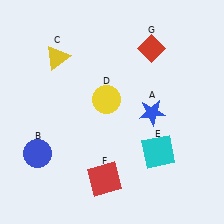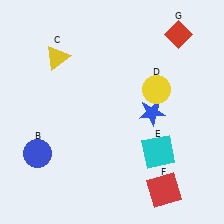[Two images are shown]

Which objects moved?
The objects that moved are: the yellow circle (D), the red square (F), the red diamond (G).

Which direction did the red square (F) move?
The red square (F) moved right.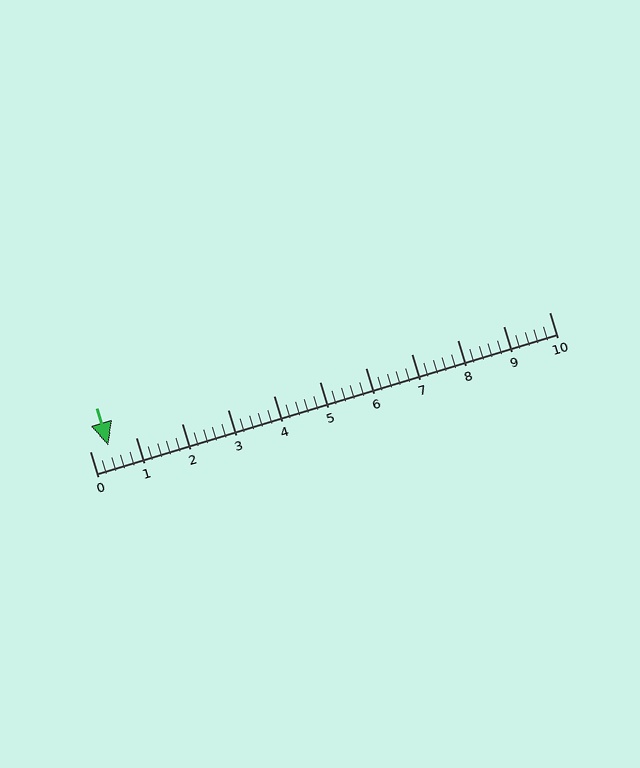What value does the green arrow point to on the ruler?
The green arrow points to approximately 0.4.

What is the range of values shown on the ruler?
The ruler shows values from 0 to 10.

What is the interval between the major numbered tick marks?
The major tick marks are spaced 1 units apart.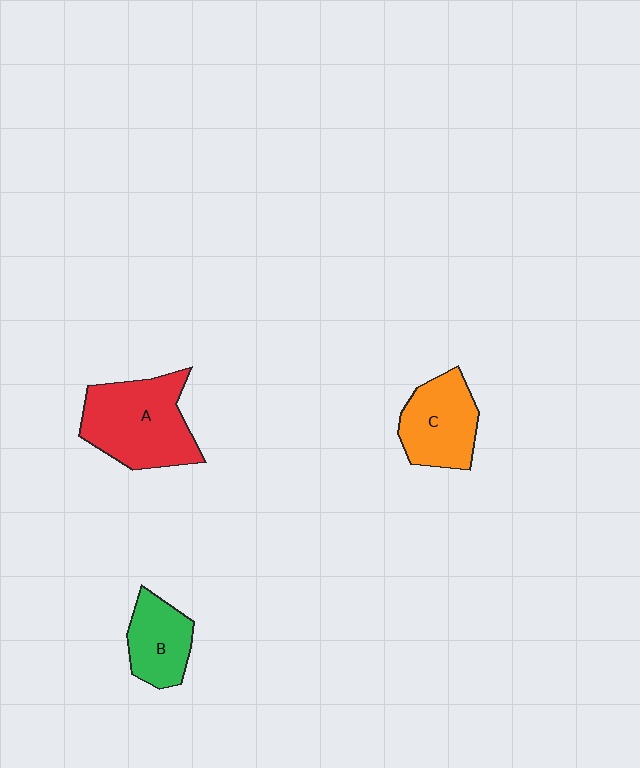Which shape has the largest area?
Shape A (red).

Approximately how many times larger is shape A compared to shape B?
Approximately 1.8 times.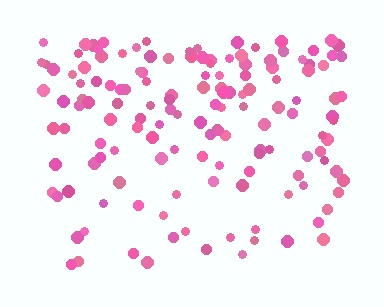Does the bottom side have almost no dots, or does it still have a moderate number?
Still a moderate number, just noticeably fewer than the top.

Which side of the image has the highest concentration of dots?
The top.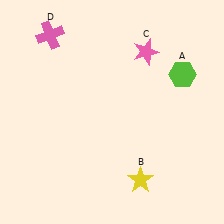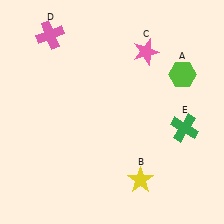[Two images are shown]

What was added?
A green cross (E) was added in Image 2.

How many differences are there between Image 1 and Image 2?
There is 1 difference between the two images.